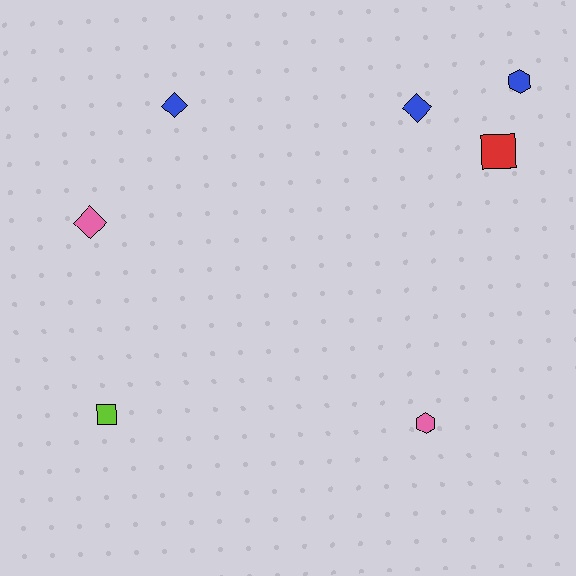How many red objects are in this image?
There is 1 red object.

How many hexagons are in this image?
There are 2 hexagons.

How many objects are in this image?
There are 7 objects.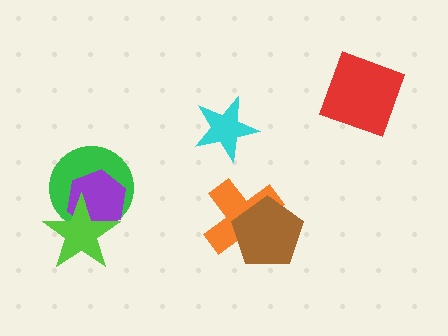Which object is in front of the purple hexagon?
The lime star is in front of the purple hexagon.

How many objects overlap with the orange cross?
1 object overlaps with the orange cross.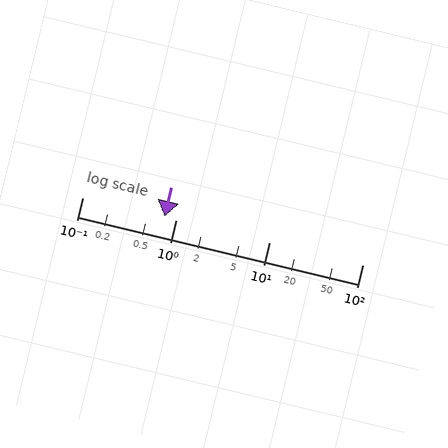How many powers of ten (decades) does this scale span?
The scale spans 3 decades, from 0.1 to 100.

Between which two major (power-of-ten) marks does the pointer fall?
The pointer is between 0.1 and 1.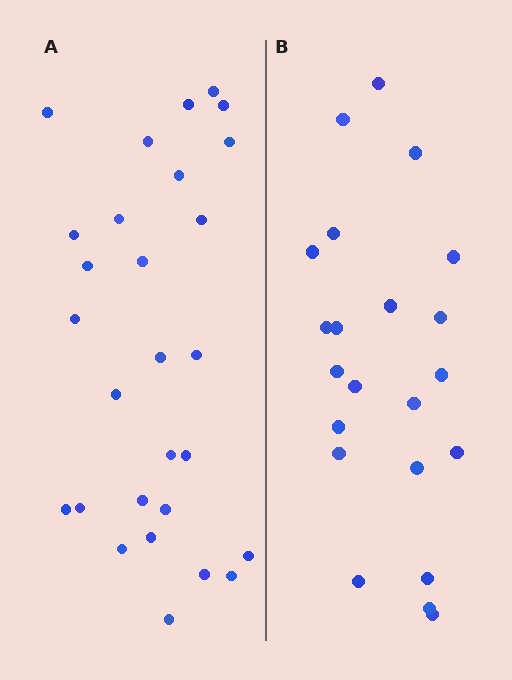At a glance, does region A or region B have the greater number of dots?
Region A (the left region) has more dots.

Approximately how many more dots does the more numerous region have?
Region A has about 6 more dots than region B.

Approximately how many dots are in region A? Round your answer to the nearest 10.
About 30 dots. (The exact count is 28, which rounds to 30.)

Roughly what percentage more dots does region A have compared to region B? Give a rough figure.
About 25% more.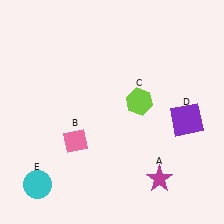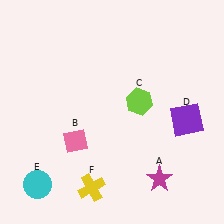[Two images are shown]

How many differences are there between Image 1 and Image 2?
There is 1 difference between the two images.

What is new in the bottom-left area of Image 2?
A yellow cross (F) was added in the bottom-left area of Image 2.